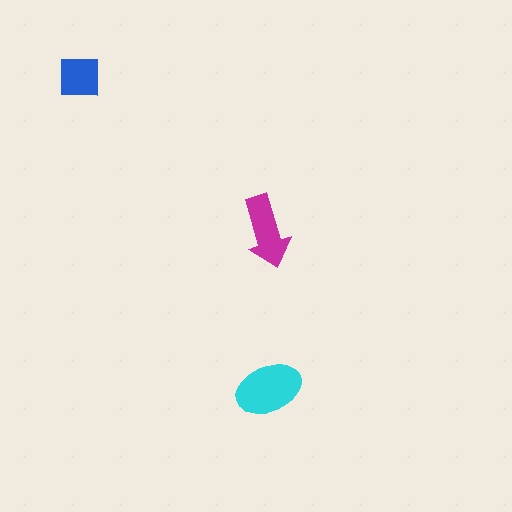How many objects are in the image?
There are 3 objects in the image.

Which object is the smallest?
The blue square.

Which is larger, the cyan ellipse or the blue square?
The cyan ellipse.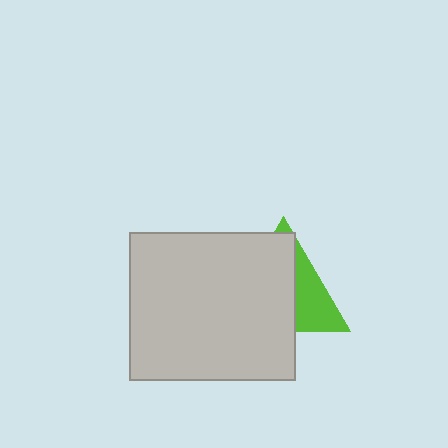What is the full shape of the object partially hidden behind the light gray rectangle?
The partially hidden object is a lime triangle.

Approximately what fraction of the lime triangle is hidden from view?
Roughly 64% of the lime triangle is hidden behind the light gray rectangle.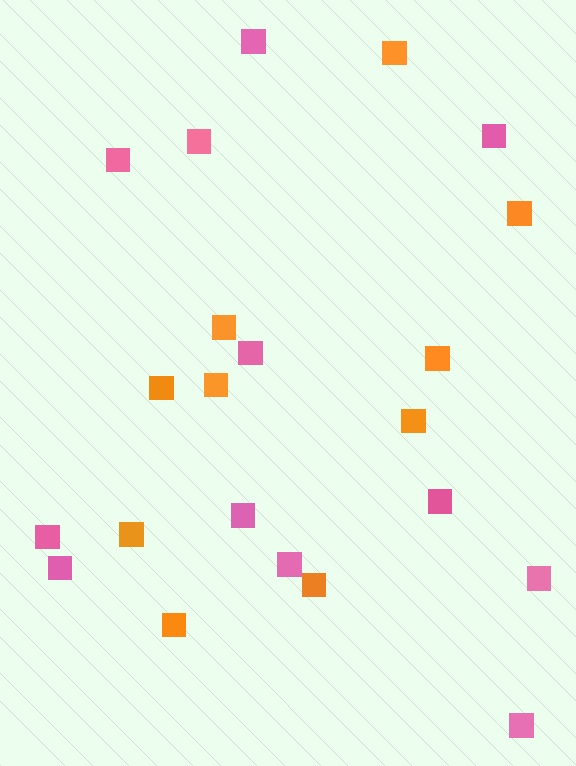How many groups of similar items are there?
There are 2 groups: one group of orange squares (10) and one group of pink squares (12).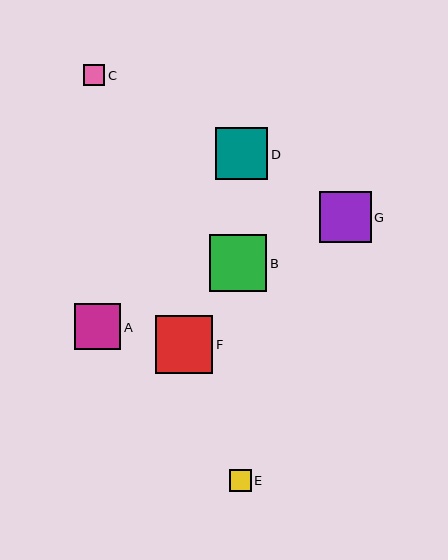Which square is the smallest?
Square C is the smallest with a size of approximately 21 pixels.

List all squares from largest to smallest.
From largest to smallest: F, B, D, G, A, E, C.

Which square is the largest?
Square F is the largest with a size of approximately 57 pixels.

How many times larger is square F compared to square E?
Square F is approximately 2.6 times the size of square E.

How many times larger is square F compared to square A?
Square F is approximately 1.2 times the size of square A.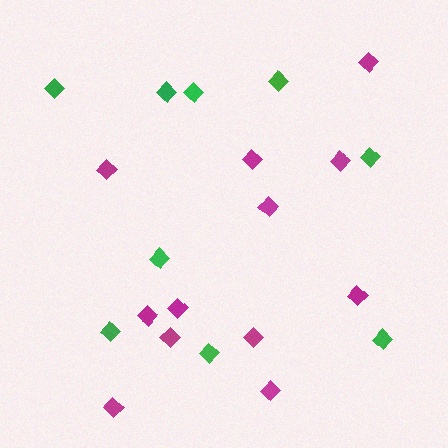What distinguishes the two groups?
There are 2 groups: one group of green diamonds (9) and one group of magenta diamonds (12).